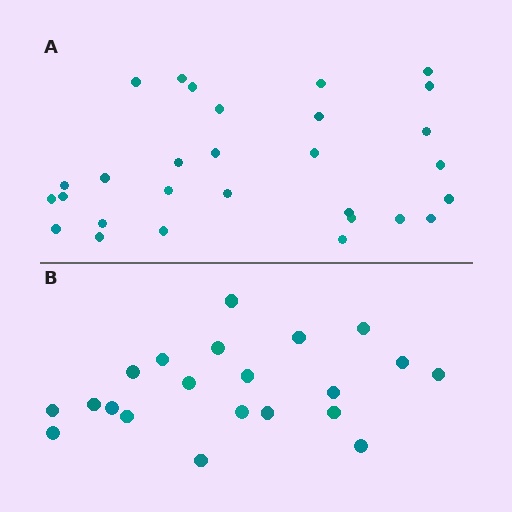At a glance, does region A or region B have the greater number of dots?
Region A (the top region) has more dots.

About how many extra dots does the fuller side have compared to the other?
Region A has roughly 8 or so more dots than region B.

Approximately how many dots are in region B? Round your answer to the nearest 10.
About 20 dots. (The exact count is 21, which rounds to 20.)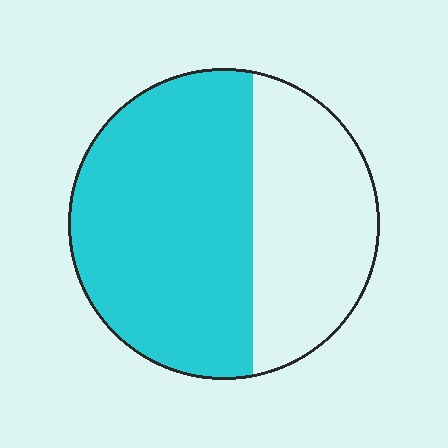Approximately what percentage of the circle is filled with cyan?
Approximately 60%.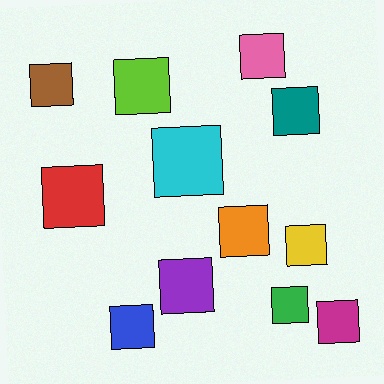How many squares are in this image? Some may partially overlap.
There are 12 squares.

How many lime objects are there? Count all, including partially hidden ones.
There is 1 lime object.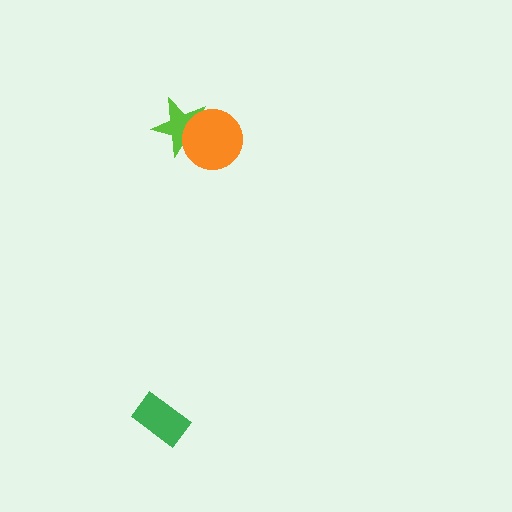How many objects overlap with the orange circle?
1 object overlaps with the orange circle.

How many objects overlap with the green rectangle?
0 objects overlap with the green rectangle.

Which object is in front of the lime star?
The orange circle is in front of the lime star.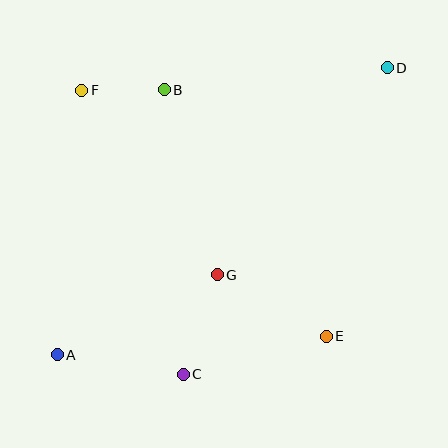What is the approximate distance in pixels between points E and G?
The distance between E and G is approximately 125 pixels.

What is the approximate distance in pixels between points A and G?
The distance between A and G is approximately 179 pixels.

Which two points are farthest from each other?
Points A and D are farthest from each other.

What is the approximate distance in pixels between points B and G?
The distance between B and G is approximately 192 pixels.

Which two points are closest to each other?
Points B and F are closest to each other.